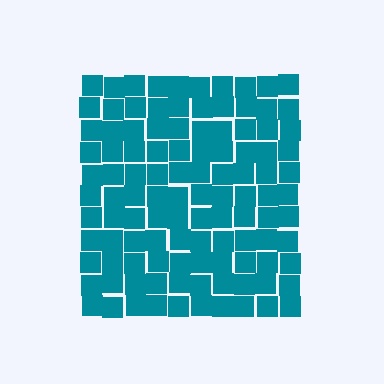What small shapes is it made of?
It is made of small squares.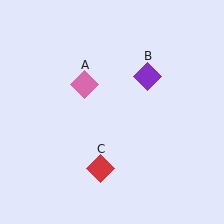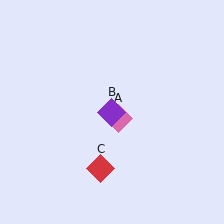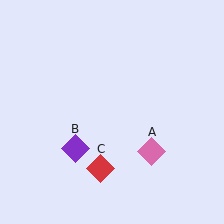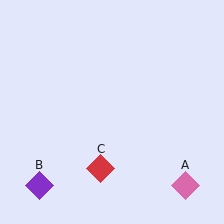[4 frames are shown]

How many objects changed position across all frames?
2 objects changed position: pink diamond (object A), purple diamond (object B).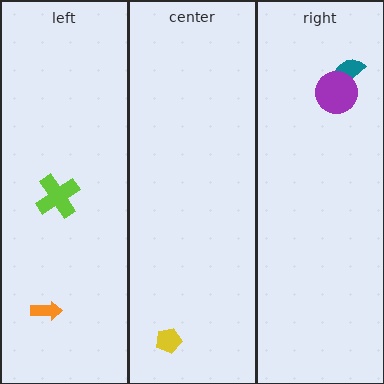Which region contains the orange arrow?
The left region.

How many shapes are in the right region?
2.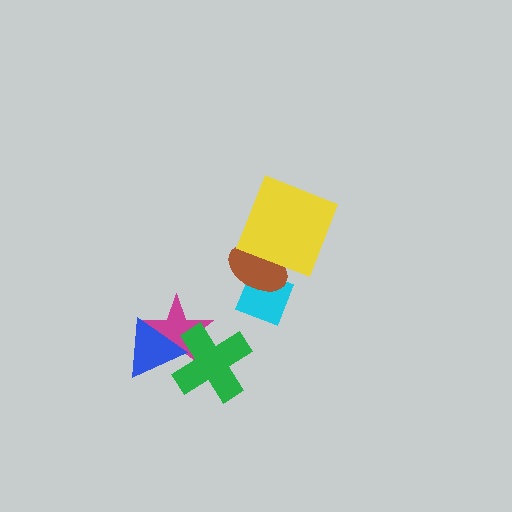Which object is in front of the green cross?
The blue triangle is in front of the green cross.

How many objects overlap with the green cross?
2 objects overlap with the green cross.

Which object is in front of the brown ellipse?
The yellow square is in front of the brown ellipse.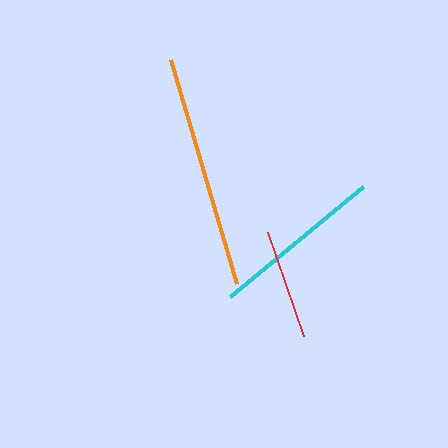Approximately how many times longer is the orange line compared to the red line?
The orange line is approximately 2.1 times the length of the red line.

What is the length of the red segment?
The red segment is approximately 110 pixels long.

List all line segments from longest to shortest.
From longest to shortest: orange, cyan, red.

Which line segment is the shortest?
The red line is the shortest at approximately 110 pixels.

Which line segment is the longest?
The orange line is the longest at approximately 234 pixels.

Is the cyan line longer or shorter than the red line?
The cyan line is longer than the red line.